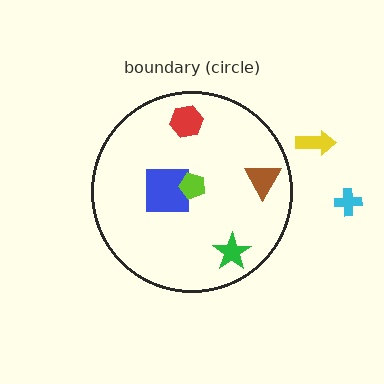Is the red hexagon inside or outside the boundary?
Inside.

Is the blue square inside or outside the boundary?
Inside.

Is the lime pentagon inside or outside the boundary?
Inside.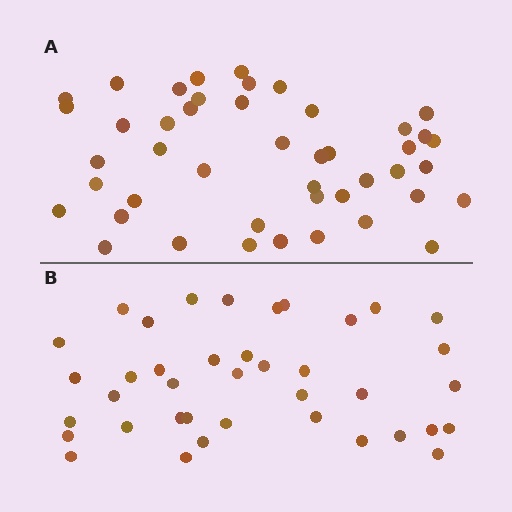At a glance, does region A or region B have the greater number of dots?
Region A (the top region) has more dots.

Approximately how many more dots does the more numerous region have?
Region A has about 6 more dots than region B.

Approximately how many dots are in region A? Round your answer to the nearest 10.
About 40 dots. (The exact count is 45, which rounds to 40.)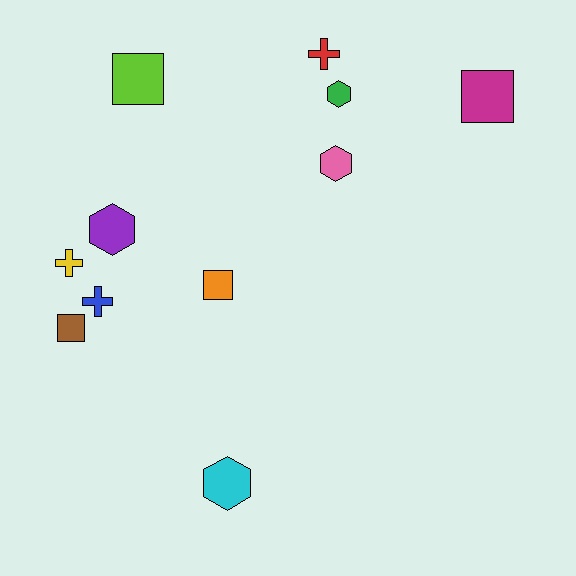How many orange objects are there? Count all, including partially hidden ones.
There is 1 orange object.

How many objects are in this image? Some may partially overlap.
There are 11 objects.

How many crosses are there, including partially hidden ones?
There are 3 crosses.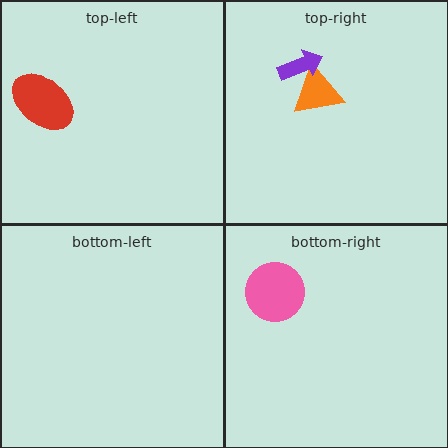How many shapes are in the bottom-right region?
1.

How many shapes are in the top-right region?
2.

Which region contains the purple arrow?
The top-right region.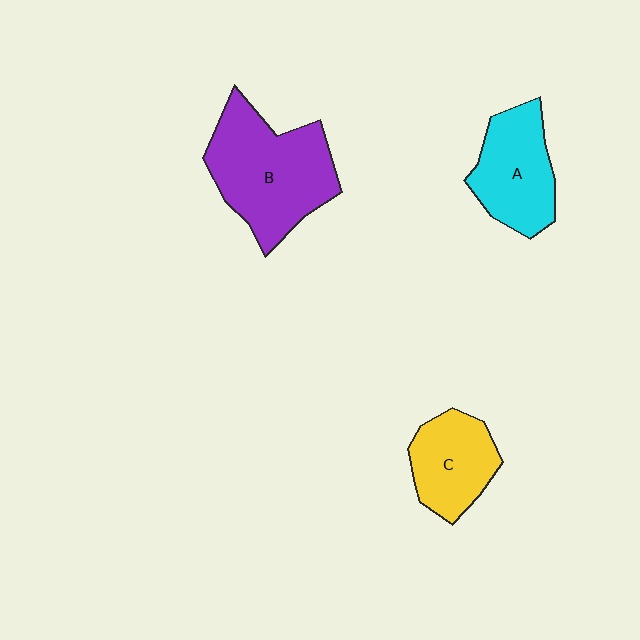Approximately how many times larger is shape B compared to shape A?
Approximately 1.5 times.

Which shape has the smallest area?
Shape C (yellow).